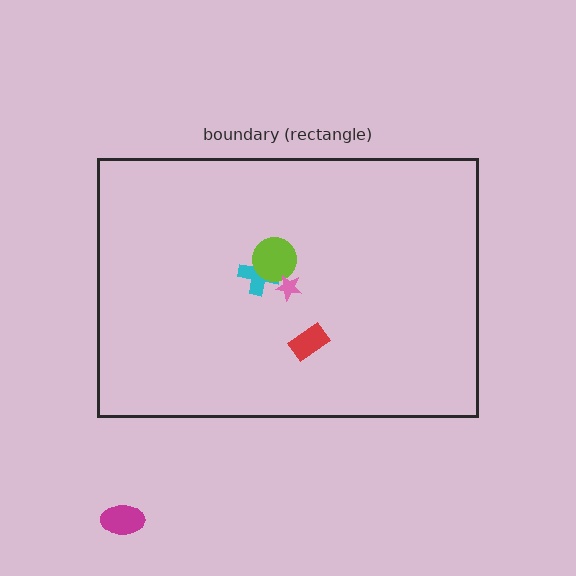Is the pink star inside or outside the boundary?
Inside.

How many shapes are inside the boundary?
4 inside, 1 outside.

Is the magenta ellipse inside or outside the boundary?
Outside.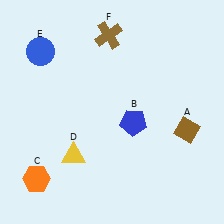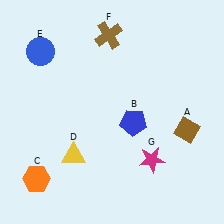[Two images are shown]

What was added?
A magenta star (G) was added in Image 2.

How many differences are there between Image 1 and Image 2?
There is 1 difference between the two images.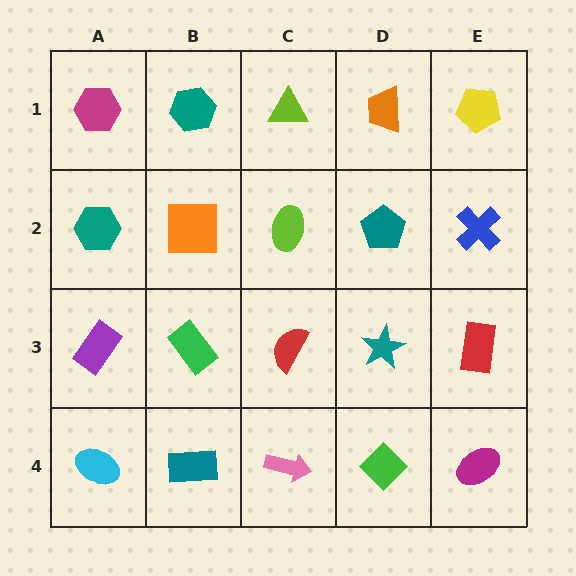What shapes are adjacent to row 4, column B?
A green rectangle (row 3, column B), a cyan ellipse (row 4, column A), a pink arrow (row 4, column C).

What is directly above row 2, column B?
A teal hexagon.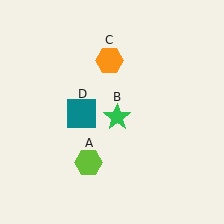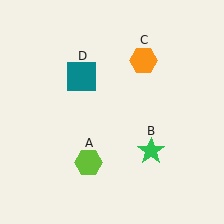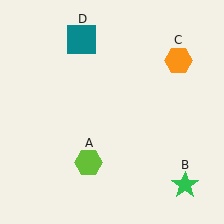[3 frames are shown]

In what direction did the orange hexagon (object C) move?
The orange hexagon (object C) moved right.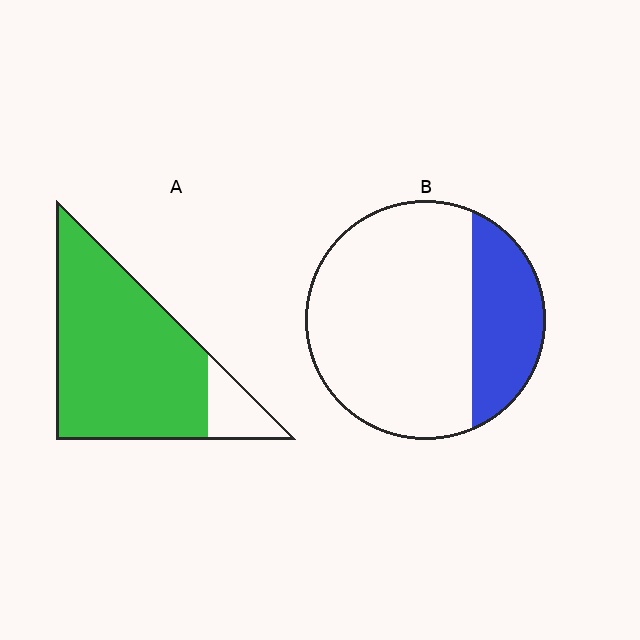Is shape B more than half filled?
No.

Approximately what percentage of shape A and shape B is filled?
A is approximately 85% and B is approximately 25%.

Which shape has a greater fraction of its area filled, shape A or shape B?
Shape A.